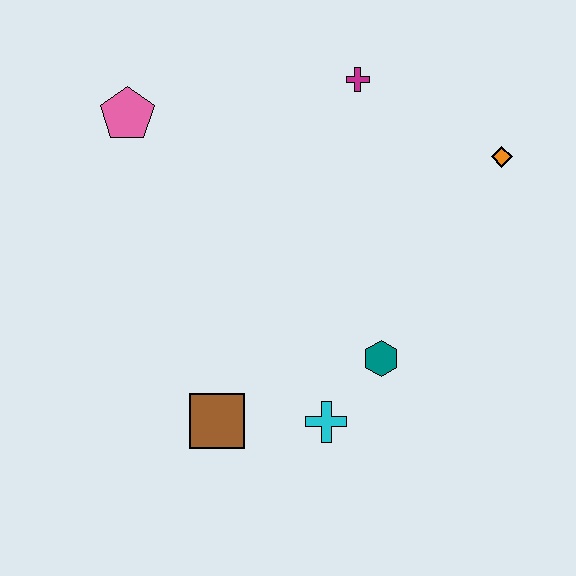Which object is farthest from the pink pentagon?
The orange diamond is farthest from the pink pentagon.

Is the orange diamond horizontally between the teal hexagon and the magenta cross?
No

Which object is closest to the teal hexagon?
The cyan cross is closest to the teal hexagon.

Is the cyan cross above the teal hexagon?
No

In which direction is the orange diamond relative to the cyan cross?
The orange diamond is above the cyan cross.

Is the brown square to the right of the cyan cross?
No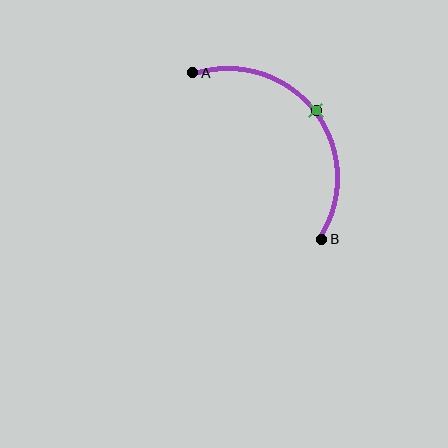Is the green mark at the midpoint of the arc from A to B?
Yes. The green mark lies on the arc at equal arc-length from both A and B — it is the arc midpoint.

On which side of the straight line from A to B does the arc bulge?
The arc bulges above and to the right of the straight line connecting A and B.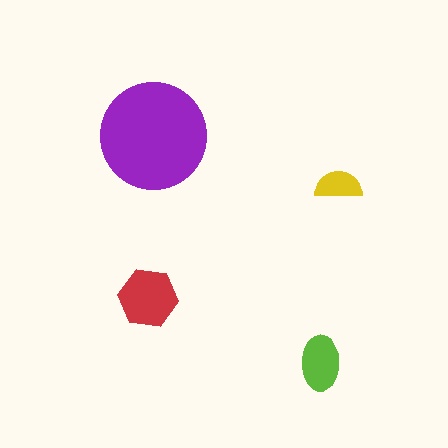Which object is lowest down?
The lime ellipse is bottommost.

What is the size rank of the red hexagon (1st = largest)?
2nd.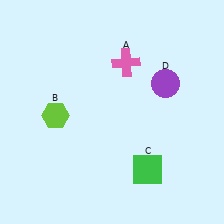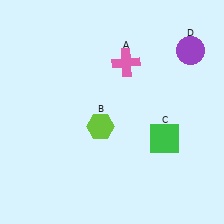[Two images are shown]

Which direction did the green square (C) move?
The green square (C) moved up.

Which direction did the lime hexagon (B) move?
The lime hexagon (B) moved right.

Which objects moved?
The objects that moved are: the lime hexagon (B), the green square (C), the purple circle (D).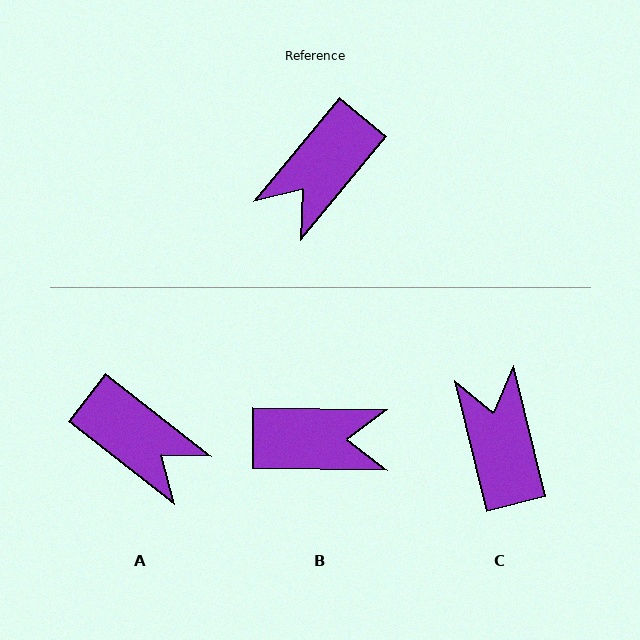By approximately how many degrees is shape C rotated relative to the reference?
Approximately 126 degrees clockwise.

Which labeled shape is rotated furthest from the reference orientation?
B, about 129 degrees away.